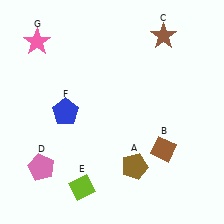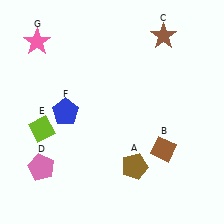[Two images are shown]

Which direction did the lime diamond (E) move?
The lime diamond (E) moved up.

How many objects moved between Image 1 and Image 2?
1 object moved between the two images.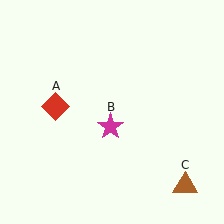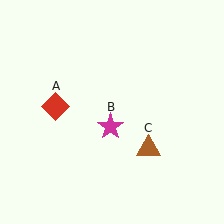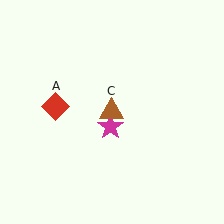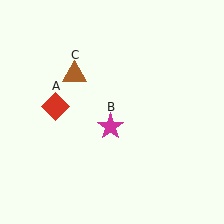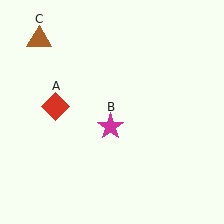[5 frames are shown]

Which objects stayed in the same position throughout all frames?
Red diamond (object A) and magenta star (object B) remained stationary.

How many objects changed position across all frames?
1 object changed position: brown triangle (object C).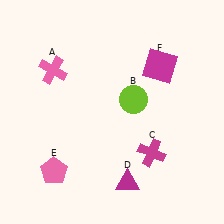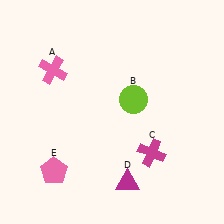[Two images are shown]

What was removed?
The magenta square (F) was removed in Image 2.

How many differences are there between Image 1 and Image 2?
There is 1 difference between the two images.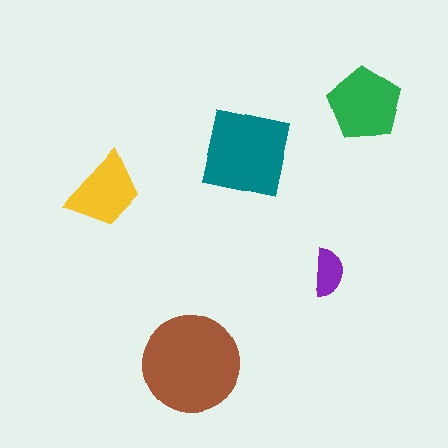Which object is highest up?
The green pentagon is topmost.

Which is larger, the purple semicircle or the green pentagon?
The green pentagon.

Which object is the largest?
The brown circle.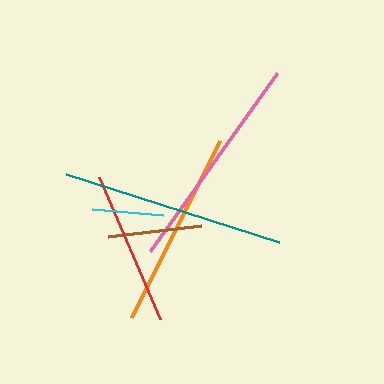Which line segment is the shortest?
The cyan line is the shortest at approximately 71 pixels.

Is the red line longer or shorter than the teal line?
The teal line is longer than the red line.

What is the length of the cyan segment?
The cyan segment is approximately 71 pixels long.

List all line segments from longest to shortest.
From longest to shortest: teal, pink, orange, red, brown, cyan.